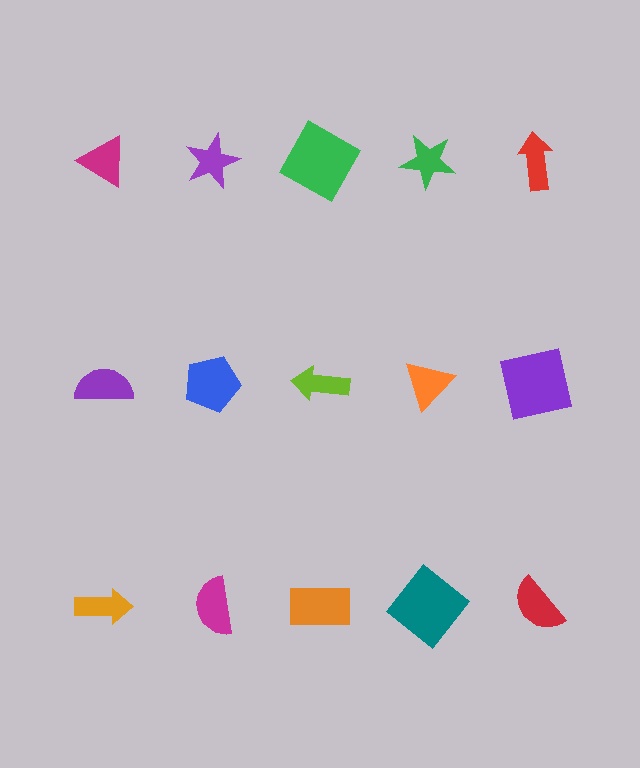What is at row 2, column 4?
An orange triangle.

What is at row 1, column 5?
A red arrow.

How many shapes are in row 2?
5 shapes.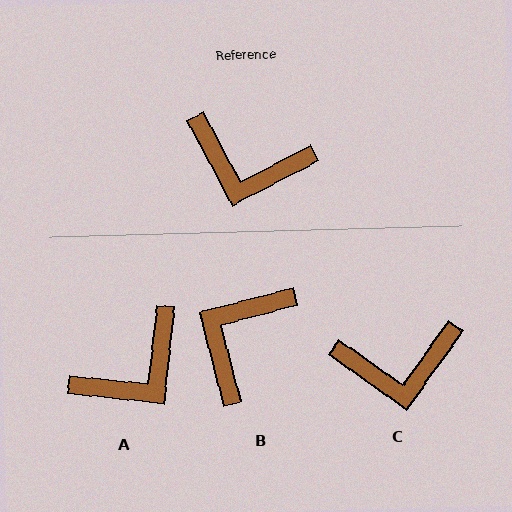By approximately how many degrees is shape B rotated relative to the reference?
Approximately 103 degrees clockwise.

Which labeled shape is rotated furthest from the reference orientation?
B, about 103 degrees away.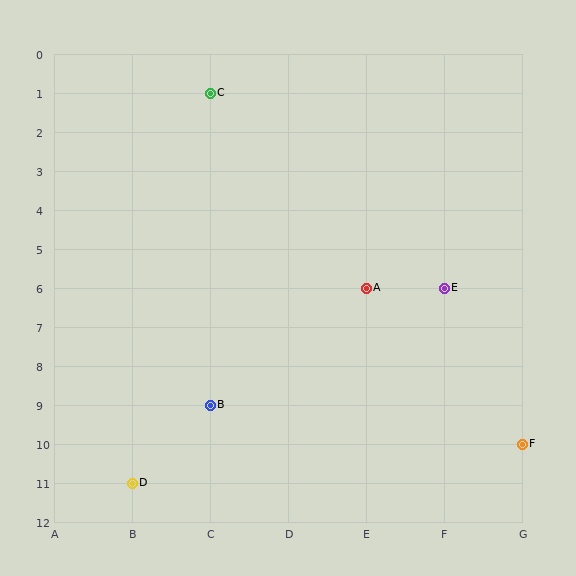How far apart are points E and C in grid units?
Points E and C are 3 columns and 5 rows apart (about 5.8 grid units diagonally).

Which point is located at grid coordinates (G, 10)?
Point F is at (G, 10).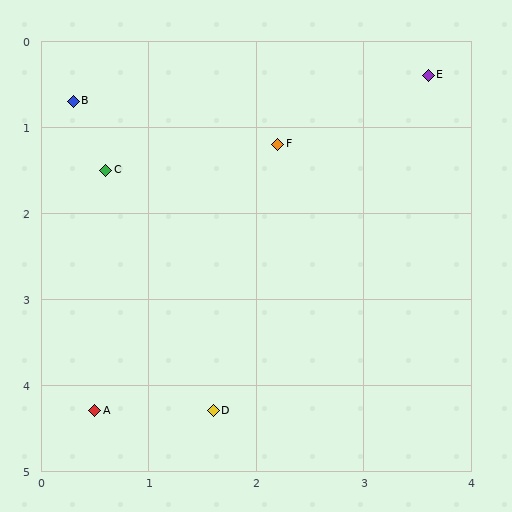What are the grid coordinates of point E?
Point E is at approximately (3.6, 0.4).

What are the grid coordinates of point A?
Point A is at approximately (0.5, 4.3).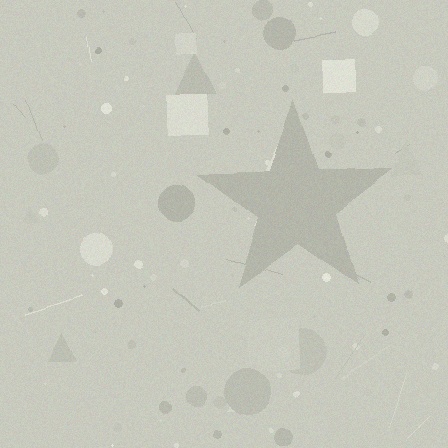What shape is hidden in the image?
A star is hidden in the image.